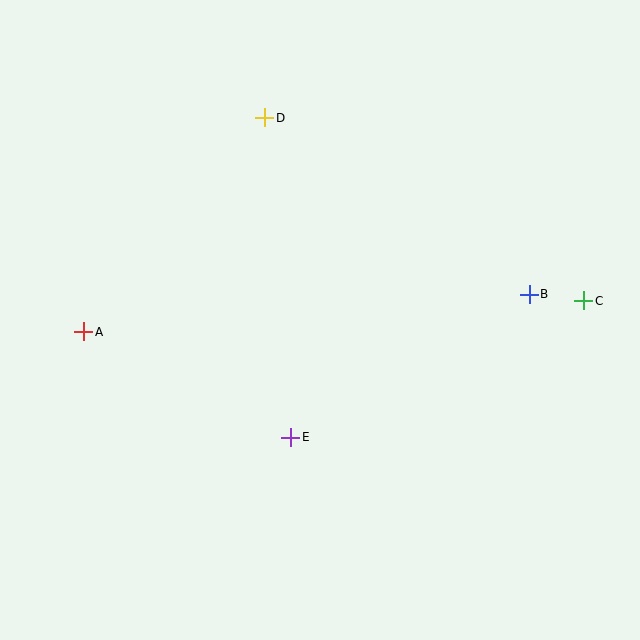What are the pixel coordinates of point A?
Point A is at (84, 332).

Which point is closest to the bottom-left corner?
Point A is closest to the bottom-left corner.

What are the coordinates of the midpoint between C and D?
The midpoint between C and D is at (424, 209).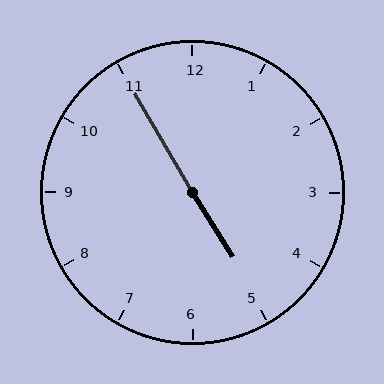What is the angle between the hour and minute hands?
Approximately 178 degrees.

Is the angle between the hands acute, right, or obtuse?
It is obtuse.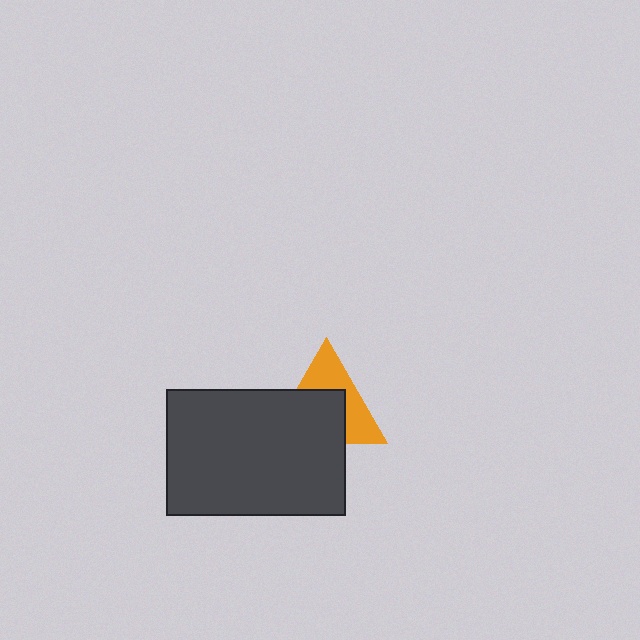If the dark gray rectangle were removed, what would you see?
You would see the complete orange triangle.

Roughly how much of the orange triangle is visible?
About half of it is visible (roughly 47%).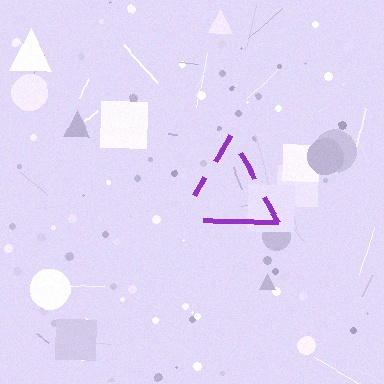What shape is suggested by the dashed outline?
The dashed outline suggests a triangle.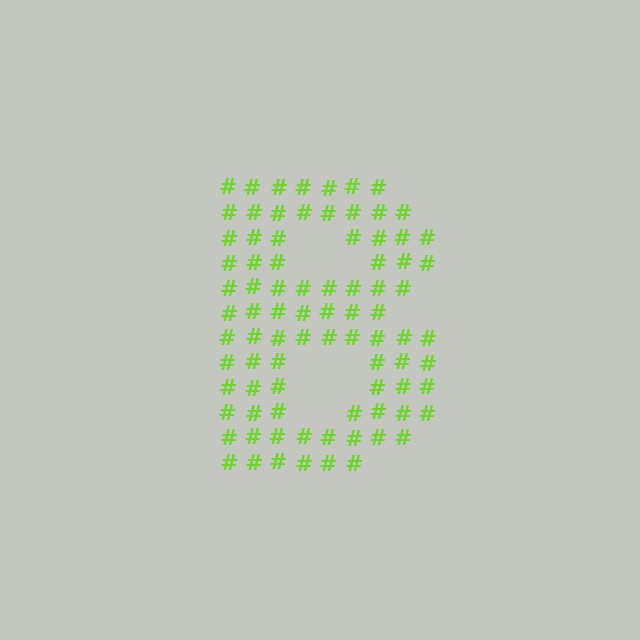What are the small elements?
The small elements are hash symbols.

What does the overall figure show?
The overall figure shows the letter B.